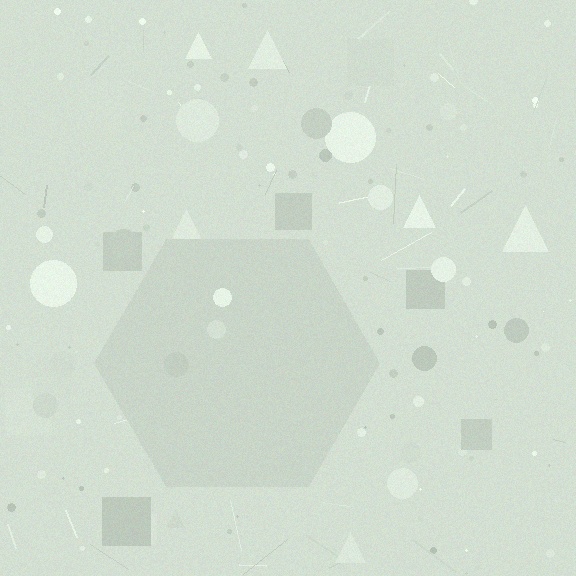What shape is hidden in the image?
A hexagon is hidden in the image.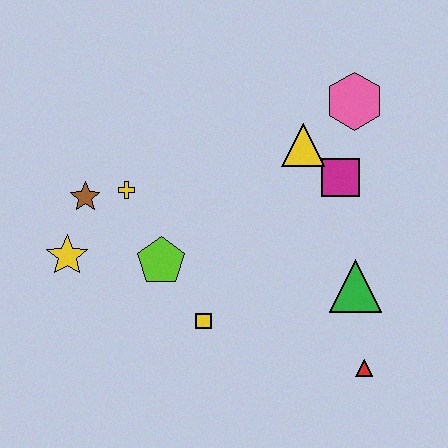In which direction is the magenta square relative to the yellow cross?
The magenta square is to the right of the yellow cross.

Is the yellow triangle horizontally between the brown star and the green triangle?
Yes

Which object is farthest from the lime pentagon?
The pink hexagon is farthest from the lime pentagon.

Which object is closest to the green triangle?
The red triangle is closest to the green triangle.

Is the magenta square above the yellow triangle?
No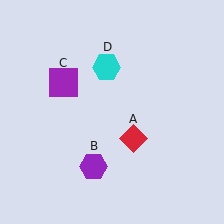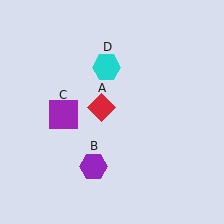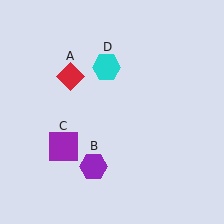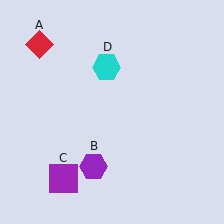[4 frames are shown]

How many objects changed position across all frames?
2 objects changed position: red diamond (object A), purple square (object C).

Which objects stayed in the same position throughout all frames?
Purple hexagon (object B) and cyan hexagon (object D) remained stationary.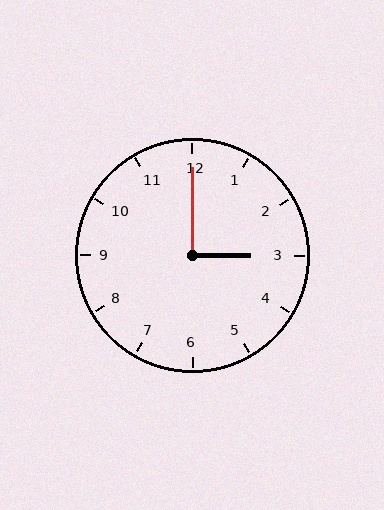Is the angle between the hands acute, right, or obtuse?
It is right.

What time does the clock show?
3:00.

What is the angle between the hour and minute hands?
Approximately 90 degrees.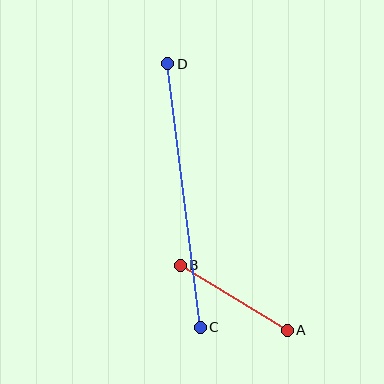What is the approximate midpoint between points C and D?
The midpoint is at approximately (184, 195) pixels.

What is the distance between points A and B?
The distance is approximately 126 pixels.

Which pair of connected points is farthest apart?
Points C and D are farthest apart.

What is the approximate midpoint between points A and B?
The midpoint is at approximately (234, 298) pixels.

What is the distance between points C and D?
The distance is approximately 265 pixels.